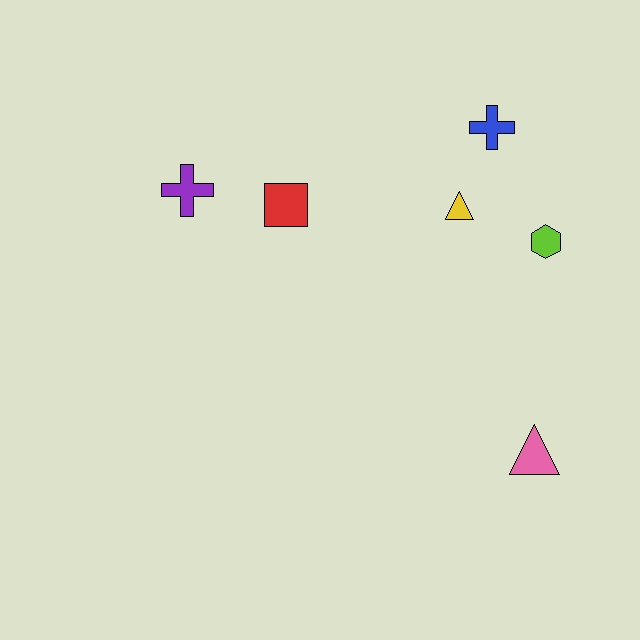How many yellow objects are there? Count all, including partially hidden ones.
There is 1 yellow object.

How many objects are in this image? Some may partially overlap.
There are 6 objects.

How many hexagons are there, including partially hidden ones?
There is 1 hexagon.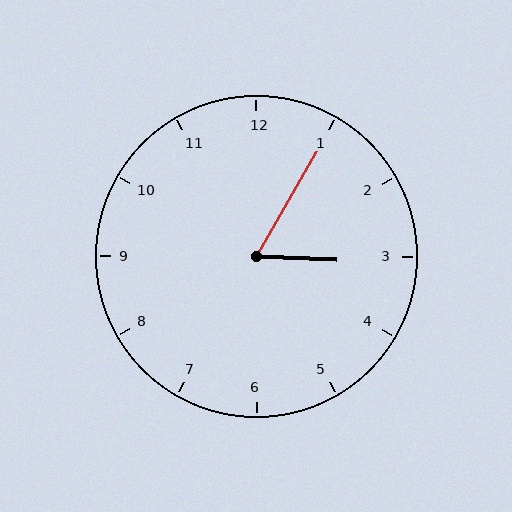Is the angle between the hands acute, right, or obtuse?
It is acute.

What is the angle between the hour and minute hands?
Approximately 62 degrees.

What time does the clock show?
3:05.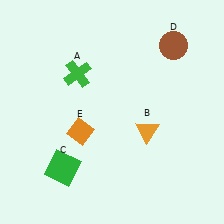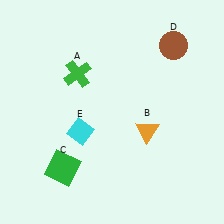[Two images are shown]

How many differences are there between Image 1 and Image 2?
There is 1 difference between the two images.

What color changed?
The diamond (E) changed from orange in Image 1 to cyan in Image 2.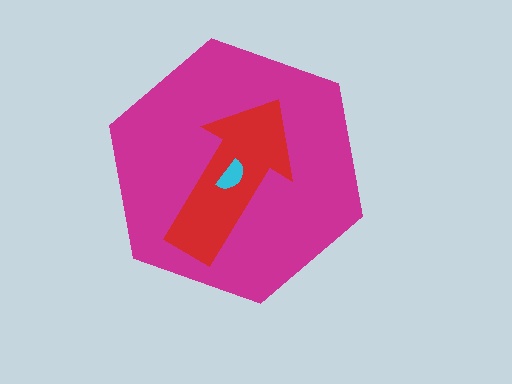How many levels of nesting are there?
3.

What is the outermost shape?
The magenta hexagon.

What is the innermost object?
The cyan semicircle.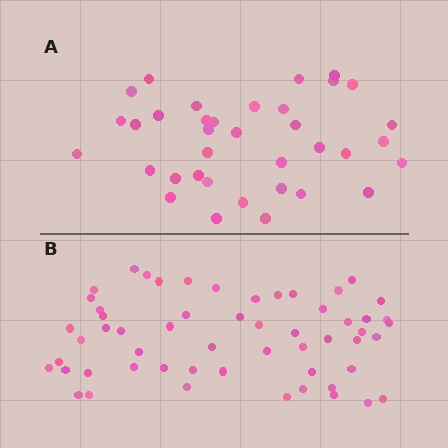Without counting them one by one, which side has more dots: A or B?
Region B (the bottom region) has more dots.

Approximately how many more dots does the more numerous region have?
Region B has approximately 20 more dots than region A.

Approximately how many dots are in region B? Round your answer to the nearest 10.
About 60 dots. (The exact count is 56, which rounds to 60.)